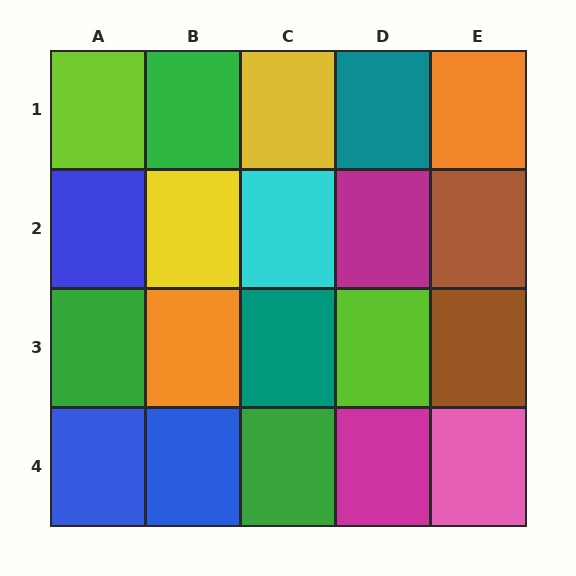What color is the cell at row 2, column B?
Yellow.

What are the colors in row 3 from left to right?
Green, orange, teal, lime, brown.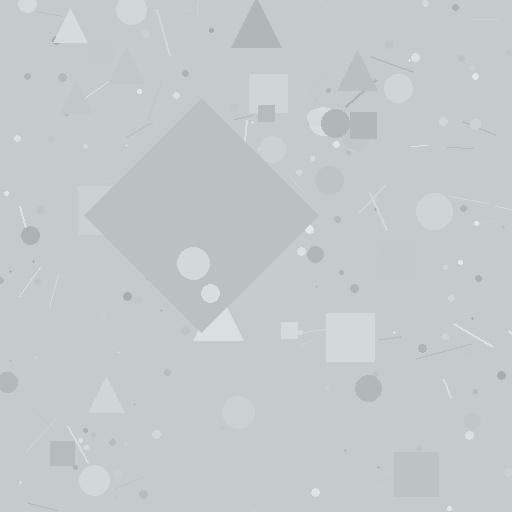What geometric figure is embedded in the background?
A diamond is embedded in the background.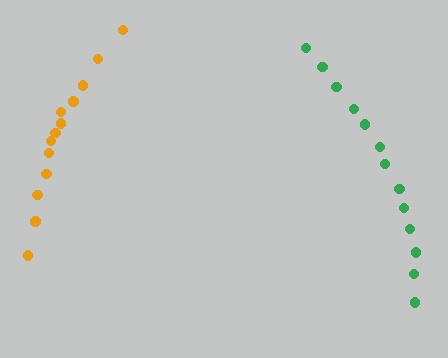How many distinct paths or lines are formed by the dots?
There are 2 distinct paths.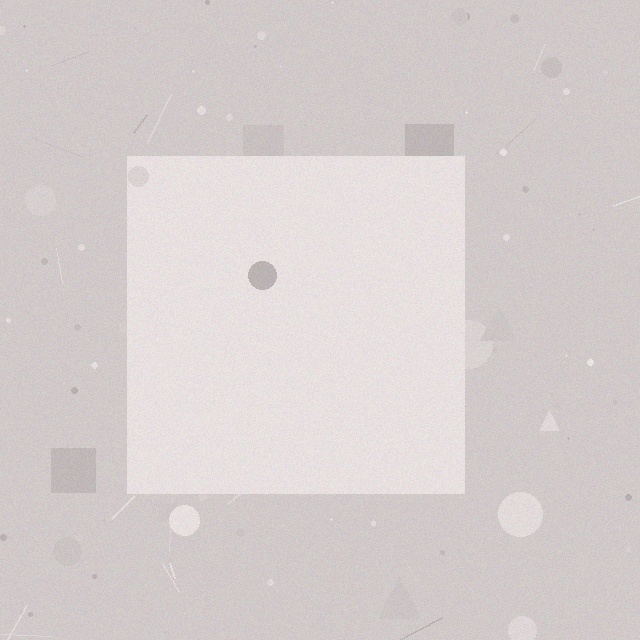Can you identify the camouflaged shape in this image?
The camouflaged shape is a square.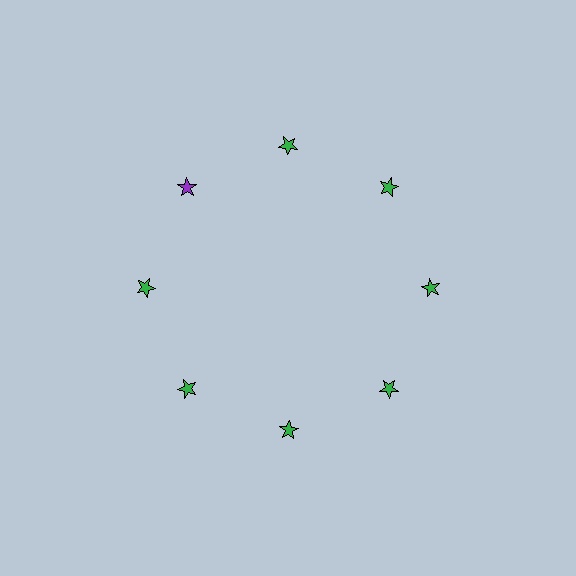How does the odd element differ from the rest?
It has a different color: purple instead of green.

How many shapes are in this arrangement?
There are 8 shapes arranged in a ring pattern.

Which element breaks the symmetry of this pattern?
The purple star at roughly the 10 o'clock position breaks the symmetry. All other shapes are green stars.